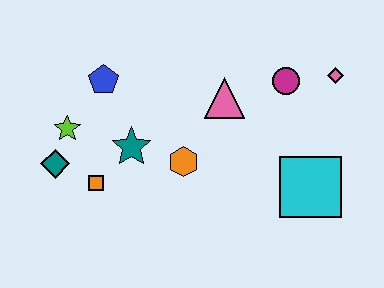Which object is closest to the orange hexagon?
The teal star is closest to the orange hexagon.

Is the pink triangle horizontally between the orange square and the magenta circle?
Yes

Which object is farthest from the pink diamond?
The teal diamond is farthest from the pink diamond.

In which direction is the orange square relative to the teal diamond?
The orange square is to the right of the teal diamond.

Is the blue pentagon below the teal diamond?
No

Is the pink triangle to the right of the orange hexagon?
Yes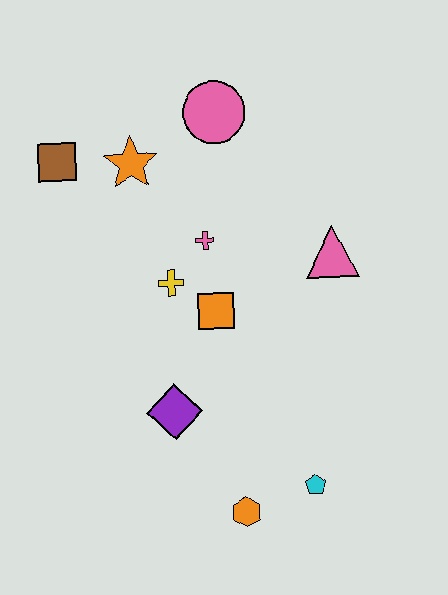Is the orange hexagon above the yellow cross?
No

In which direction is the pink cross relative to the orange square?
The pink cross is above the orange square.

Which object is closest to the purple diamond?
The orange square is closest to the purple diamond.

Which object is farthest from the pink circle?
The orange hexagon is farthest from the pink circle.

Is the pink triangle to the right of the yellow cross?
Yes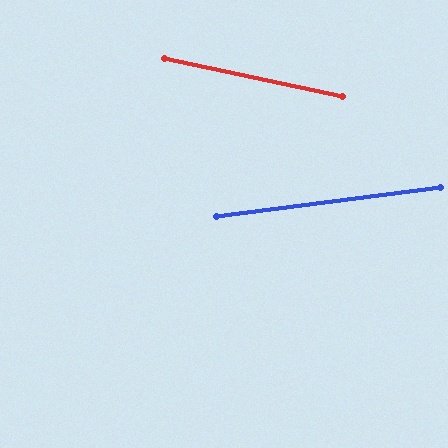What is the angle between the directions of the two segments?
Approximately 20 degrees.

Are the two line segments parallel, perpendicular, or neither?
Neither parallel nor perpendicular — they differ by about 20°.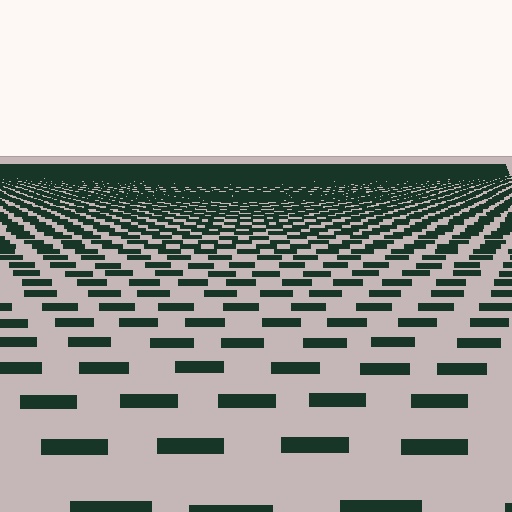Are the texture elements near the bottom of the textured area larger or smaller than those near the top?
Larger. Near the bottom, elements are closer to the viewer and appear at a bigger on-screen size.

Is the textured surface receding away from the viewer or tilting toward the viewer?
The surface is receding away from the viewer. Texture elements get smaller and denser toward the top.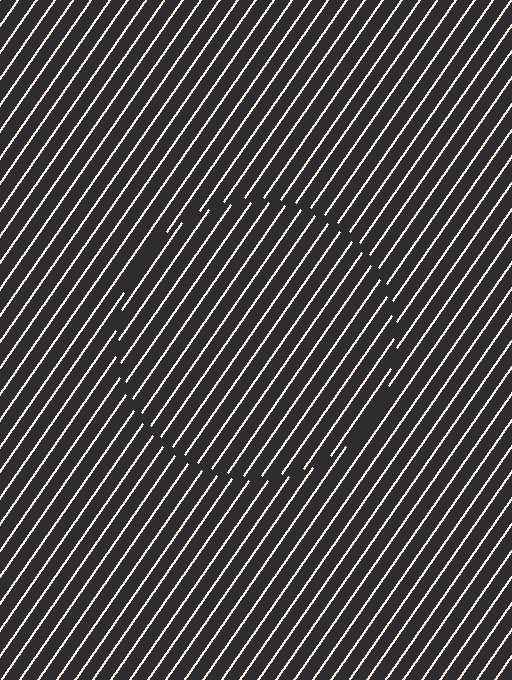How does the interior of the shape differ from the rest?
The interior of the shape contains the same grating, shifted by half a period — the contour is defined by the phase discontinuity where line-ends from the inner and outer gratings abut.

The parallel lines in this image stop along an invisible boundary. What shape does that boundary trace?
An illusory circle. The interior of the shape contains the same grating, shifted by half a period — the contour is defined by the phase discontinuity where line-ends from the inner and outer gratings abut.